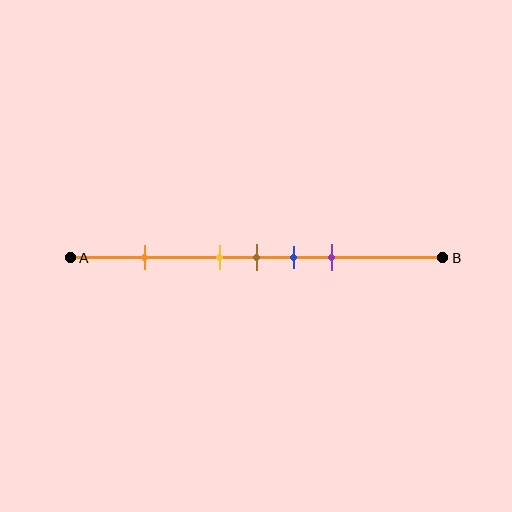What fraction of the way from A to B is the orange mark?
The orange mark is approximately 20% (0.2) of the way from A to B.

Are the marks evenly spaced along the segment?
No, the marks are not evenly spaced.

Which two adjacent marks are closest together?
The yellow and brown marks are the closest adjacent pair.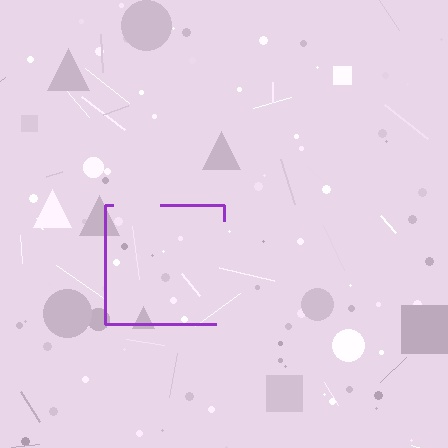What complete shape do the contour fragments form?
The contour fragments form a square.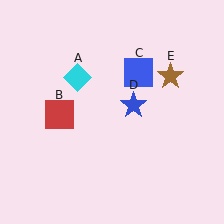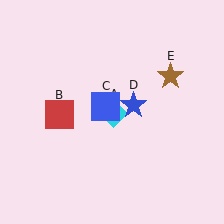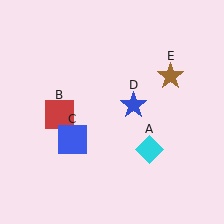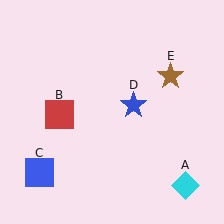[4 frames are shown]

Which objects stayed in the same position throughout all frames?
Red square (object B) and blue star (object D) and brown star (object E) remained stationary.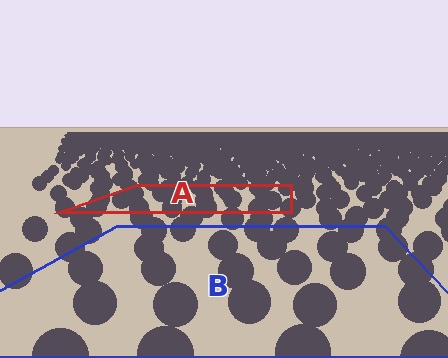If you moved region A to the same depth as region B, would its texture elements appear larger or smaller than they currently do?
They would appear larger. At a closer depth, the same texture elements are projected at a bigger on-screen size.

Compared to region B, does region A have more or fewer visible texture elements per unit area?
Region A has more texture elements per unit area — they are packed more densely because it is farther away.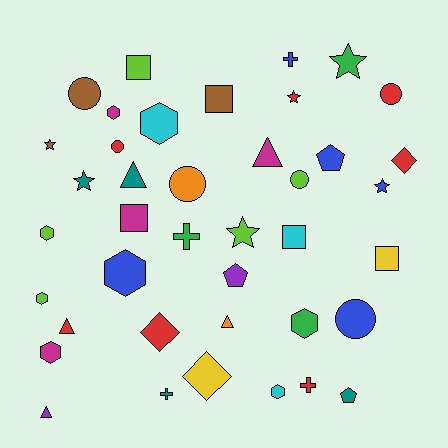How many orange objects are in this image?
There are 2 orange objects.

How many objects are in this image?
There are 40 objects.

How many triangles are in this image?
There are 5 triangles.